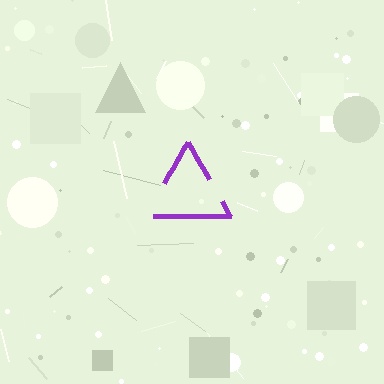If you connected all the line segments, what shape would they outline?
They would outline a triangle.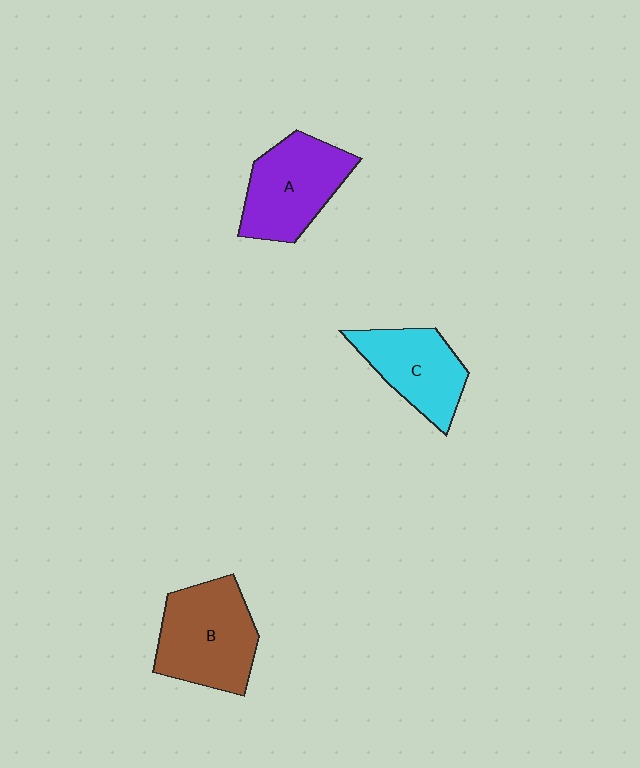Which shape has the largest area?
Shape B (brown).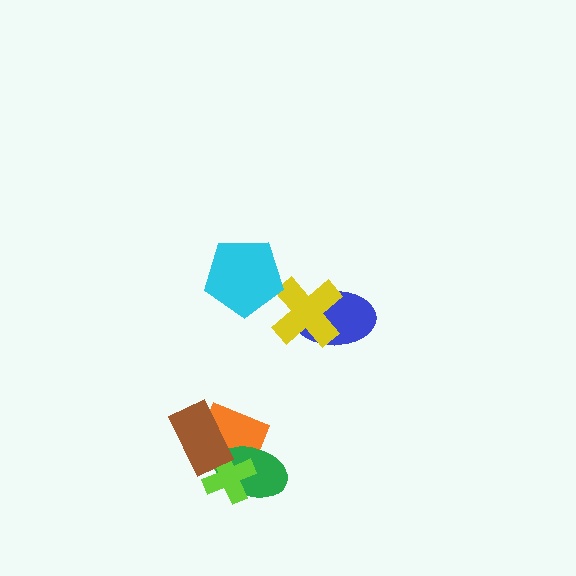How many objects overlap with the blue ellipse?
1 object overlaps with the blue ellipse.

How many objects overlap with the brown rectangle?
3 objects overlap with the brown rectangle.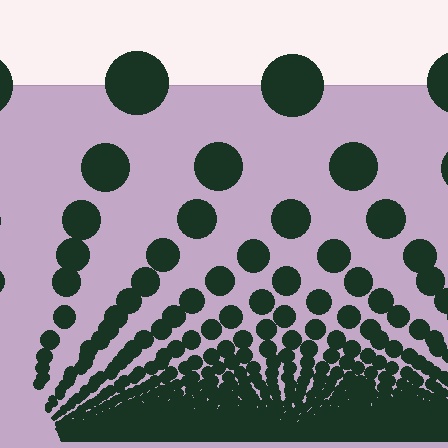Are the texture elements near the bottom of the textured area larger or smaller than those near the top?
Smaller. The gradient is inverted — elements near the bottom are smaller and denser.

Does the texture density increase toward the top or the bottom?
Density increases toward the bottom.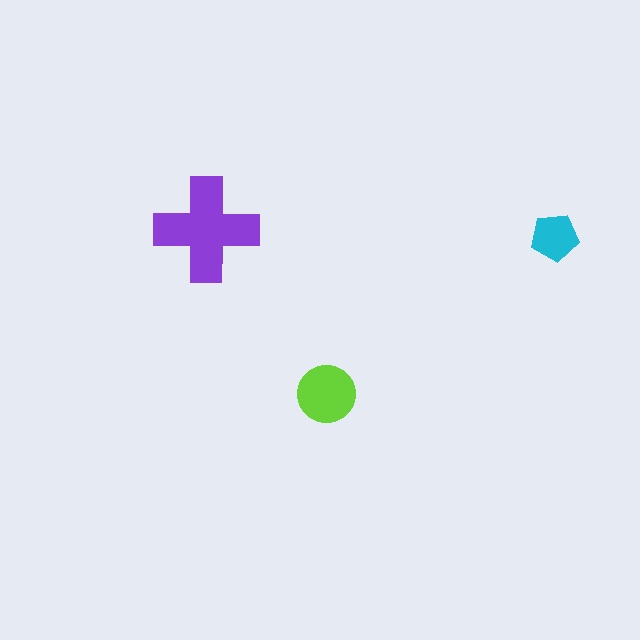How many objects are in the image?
There are 3 objects in the image.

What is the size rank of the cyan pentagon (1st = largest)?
3rd.